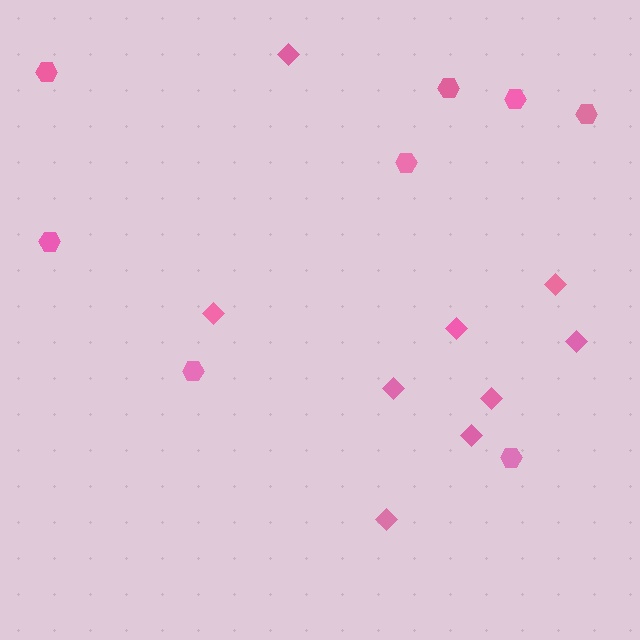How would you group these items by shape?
There are 2 groups: one group of diamonds (9) and one group of hexagons (8).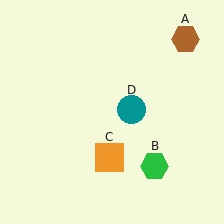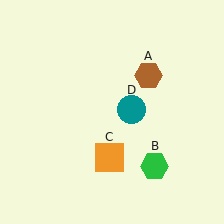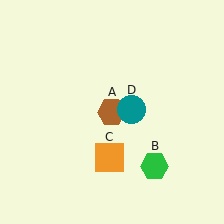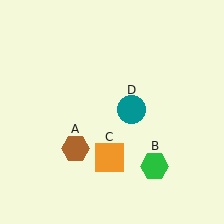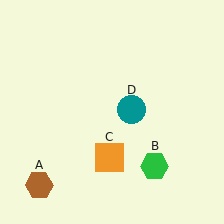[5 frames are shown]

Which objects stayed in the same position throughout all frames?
Green hexagon (object B) and orange square (object C) and teal circle (object D) remained stationary.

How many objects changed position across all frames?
1 object changed position: brown hexagon (object A).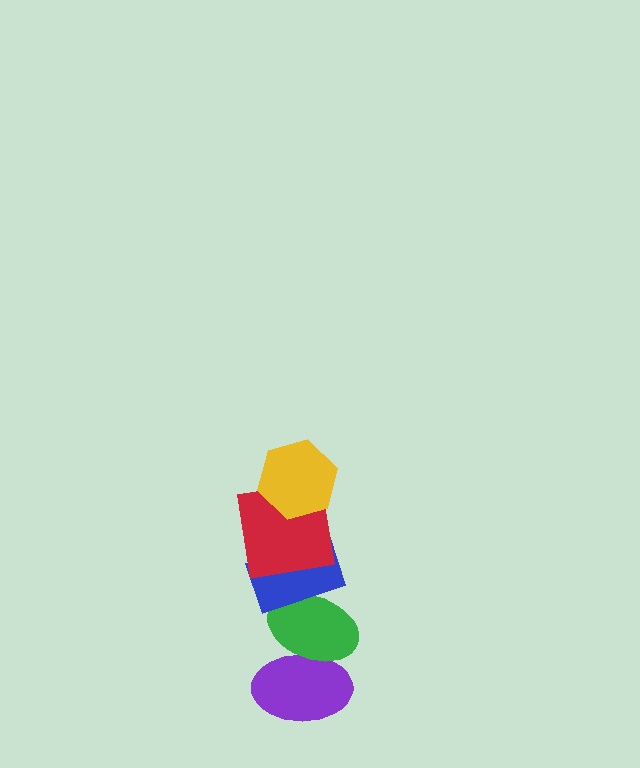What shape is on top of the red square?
The yellow hexagon is on top of the red square.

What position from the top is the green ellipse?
The green ellipse is 4th from the top.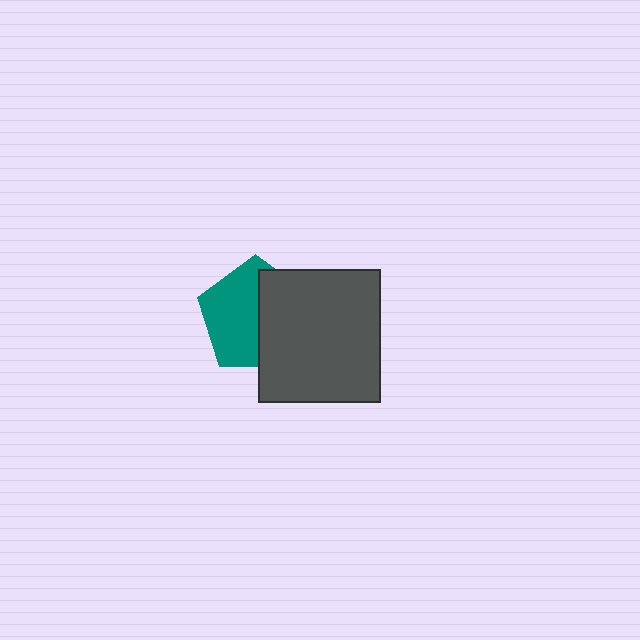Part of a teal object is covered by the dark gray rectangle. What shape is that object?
It is a pentagon.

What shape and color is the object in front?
The object in front is a dark gray rectangle.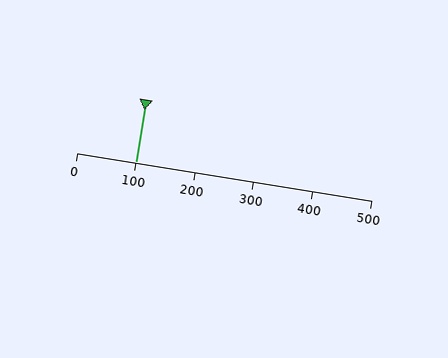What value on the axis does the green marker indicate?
The marker indicates approximately 100.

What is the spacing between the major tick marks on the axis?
The major ticks are spaced 100 apart.